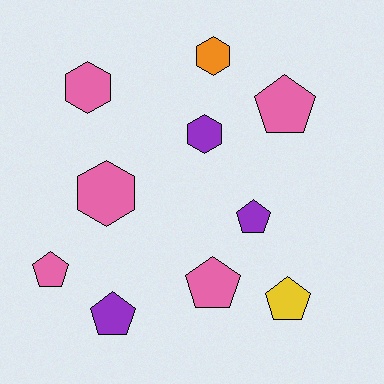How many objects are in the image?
There are 10 objects.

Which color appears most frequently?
Pink, with 5 objects.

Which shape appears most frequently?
Pentagon, with 6 objects.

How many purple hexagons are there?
There is 1 purple hexagon.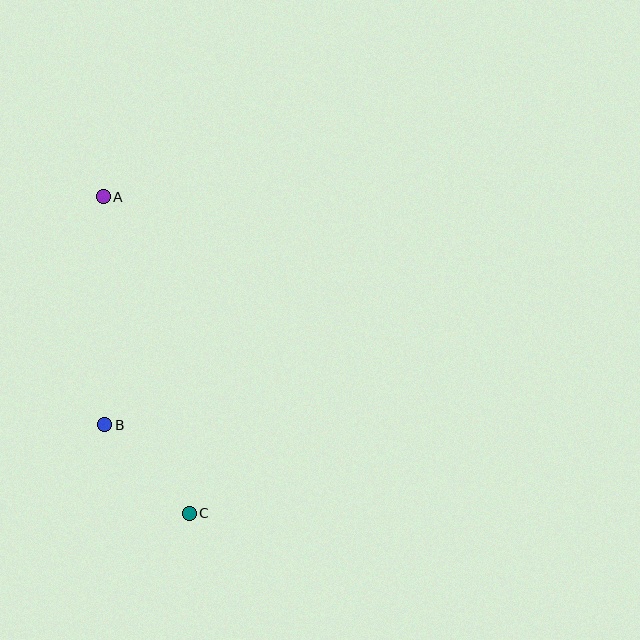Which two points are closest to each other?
Points B and C are closest to each other.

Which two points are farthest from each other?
Points A and C are farthest from each other.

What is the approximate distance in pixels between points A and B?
The distance between A and B is approximately 228 pixels.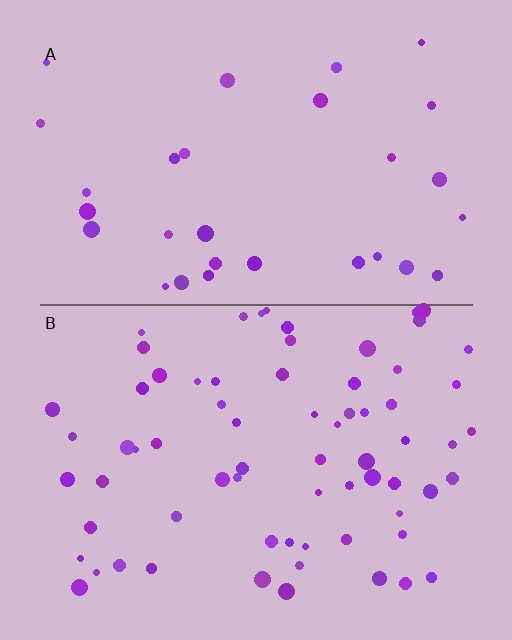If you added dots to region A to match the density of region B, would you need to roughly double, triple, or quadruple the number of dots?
Approximately double.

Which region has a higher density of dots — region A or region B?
B (the bottom).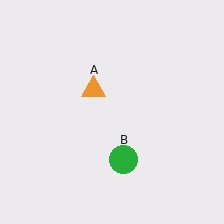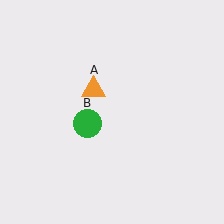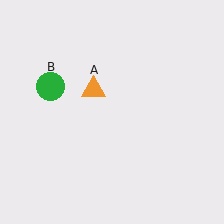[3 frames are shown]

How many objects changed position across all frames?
1 object changed position: green circle (object B).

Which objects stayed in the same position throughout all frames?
Orange triangle (object A) remained stationary.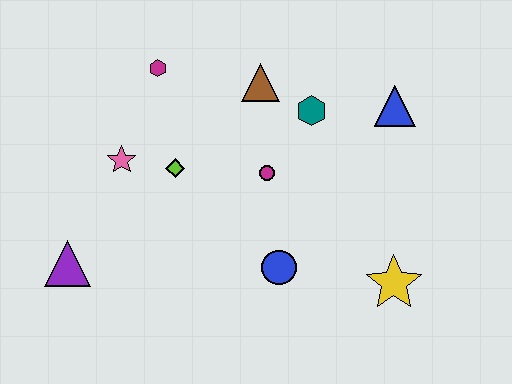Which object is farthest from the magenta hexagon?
The yellow star is farthest from the magenta hexagon.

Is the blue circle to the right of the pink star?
Yes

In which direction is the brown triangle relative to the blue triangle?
The brown triangle is to the left of the blue triangle.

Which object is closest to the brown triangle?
The teal hexagon is closest to the brown triangle.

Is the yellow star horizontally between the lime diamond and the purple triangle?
No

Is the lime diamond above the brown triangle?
No